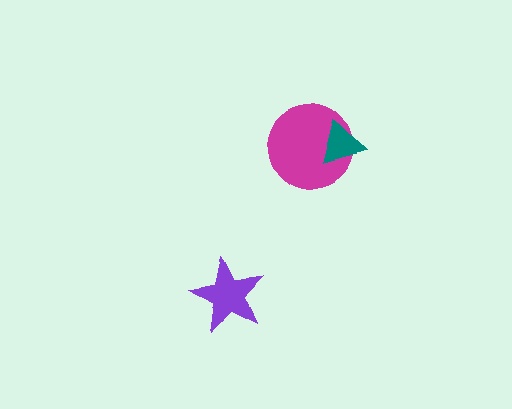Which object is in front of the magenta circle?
The teal triangle is in front of the magenta circle.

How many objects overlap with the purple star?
0 objects overlap with the purple star.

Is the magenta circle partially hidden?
Yes, it is partially covered by another shape.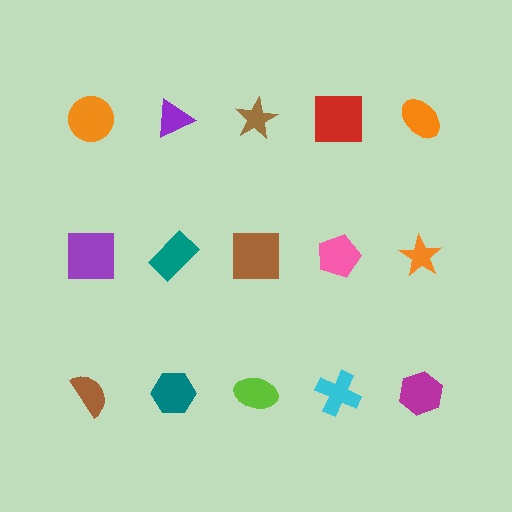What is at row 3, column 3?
A lime ellipse.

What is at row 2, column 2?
A teal rectangle.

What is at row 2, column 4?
A pink pentagon.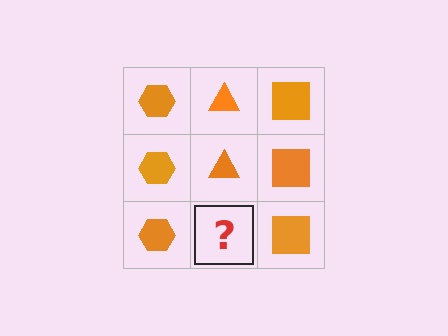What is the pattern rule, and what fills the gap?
The rule is that each column has a consistent shape. The gap should be filled with an orange triangle.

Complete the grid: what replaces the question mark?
The question mark should be replaced with an orange triangle.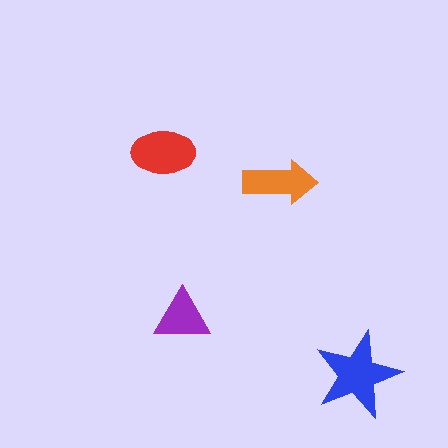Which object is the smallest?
The purple triangle.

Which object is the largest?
The blue star.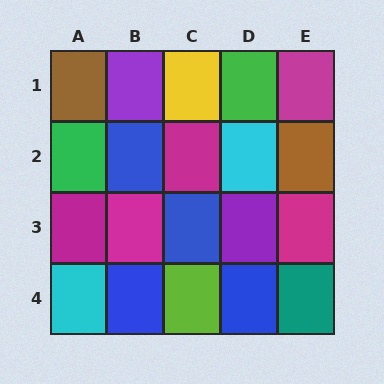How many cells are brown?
2 cells are brown.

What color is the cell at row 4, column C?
Lime.